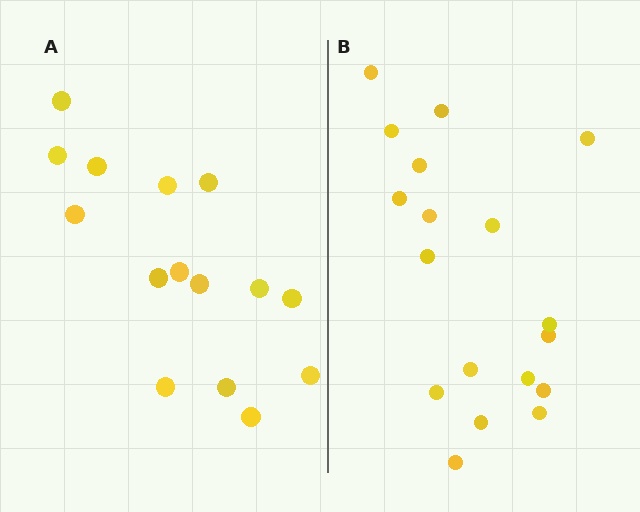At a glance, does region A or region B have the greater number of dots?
Region B (the right region) has more dots.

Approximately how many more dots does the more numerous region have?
Region B has just a few more — roughly 2 or 3 more dots than region A.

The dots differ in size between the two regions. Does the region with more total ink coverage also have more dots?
No. Region A has more total ink coverage because its dots are larger, but region B actually contains more individual dots. Total area can be misleading — the number of items is what matters here.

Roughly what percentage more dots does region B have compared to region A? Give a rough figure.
About 20% more.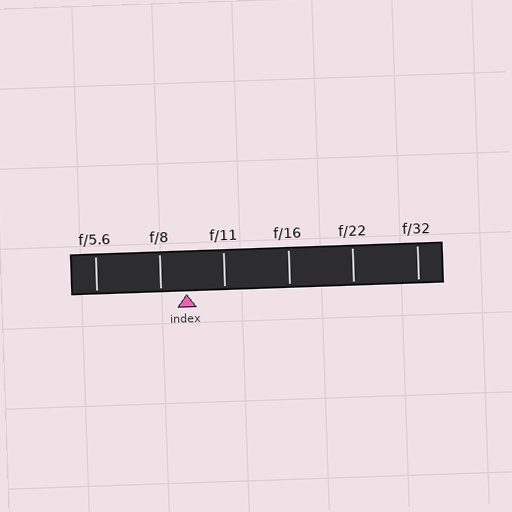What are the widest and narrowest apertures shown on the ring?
The widest aperture shown is f/5.6 and the narrowest is f/32.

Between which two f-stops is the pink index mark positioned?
The index mark is between f/8 and f/11.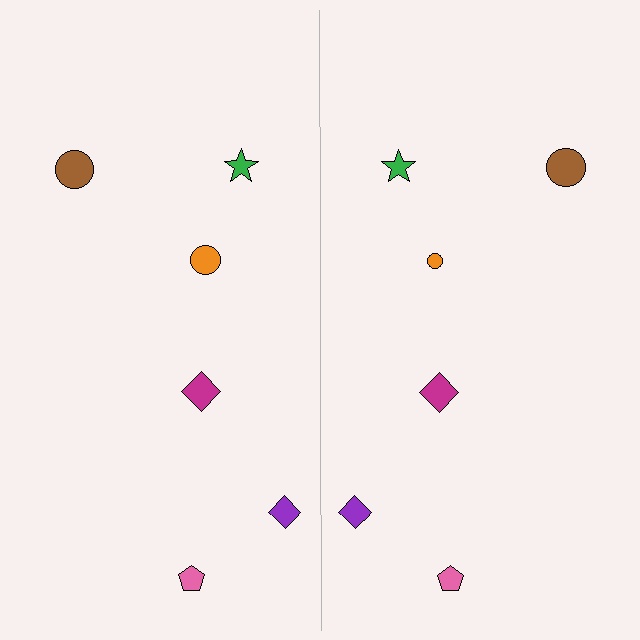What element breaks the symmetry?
The orange circle on the right side has a different size than its mirror counterpart.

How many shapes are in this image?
There are 12 shapes in this image.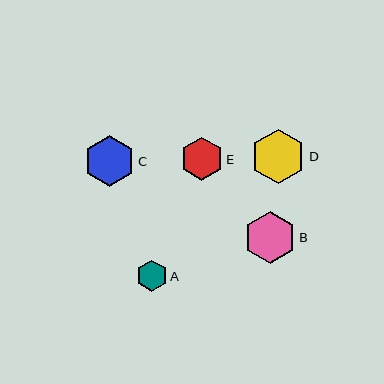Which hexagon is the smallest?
Hexagon A is the smallest with a size of approximately 31 pixels.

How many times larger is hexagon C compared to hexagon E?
Hexagon C is approximately 1.2 times the size of hexagon E.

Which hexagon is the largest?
Hexagon D is the largest with a size of approximately 55 pixels.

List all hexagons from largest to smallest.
From largest to smallest: D, B, C, E, A.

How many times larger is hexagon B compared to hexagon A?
Hexagon B is approximately 1.7 times the size of hexagon A.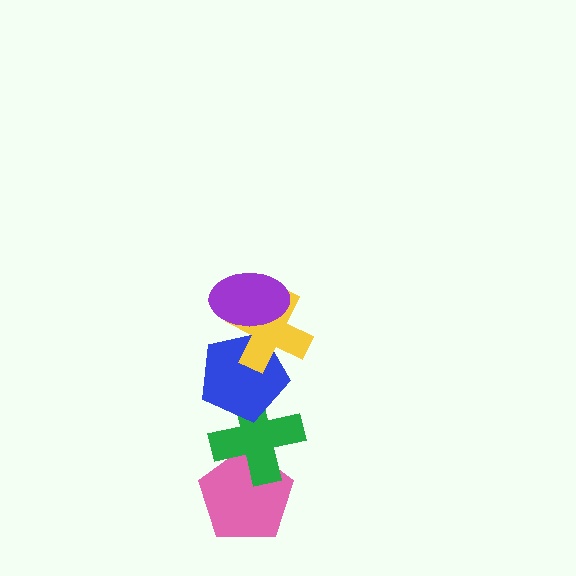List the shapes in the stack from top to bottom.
From top to bottom: the purple ellipse, the yellow cross, the blue pentagon, the green cross, the pink pentagon.